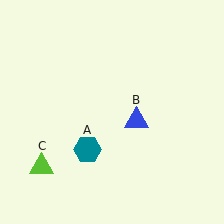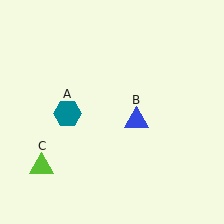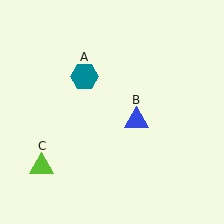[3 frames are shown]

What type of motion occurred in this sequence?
The teal hexagon (object A) rotated clockwise around the center of the scene.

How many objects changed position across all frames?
1 object changed position: teal hexagon (object A).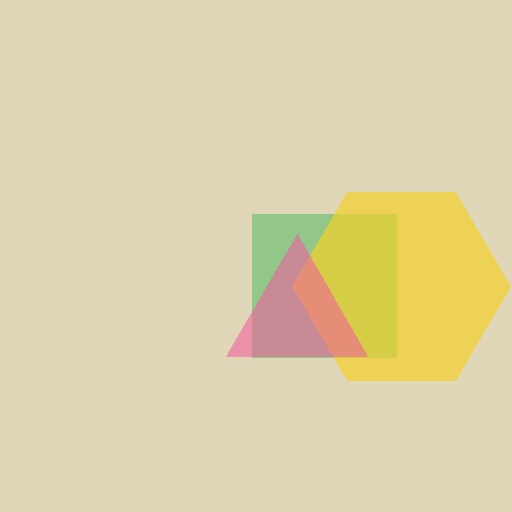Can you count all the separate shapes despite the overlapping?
Yes, there are 3 separate shapes.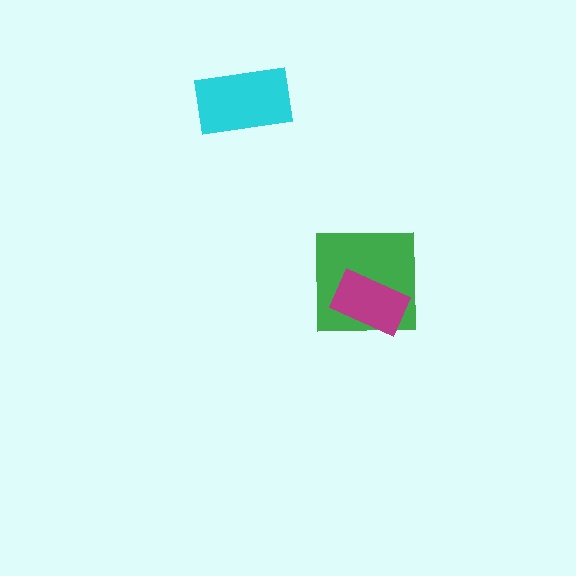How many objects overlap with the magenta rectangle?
1 object overlaps with the magenta rectangle.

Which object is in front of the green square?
The magenta rectangle is in front of the green square.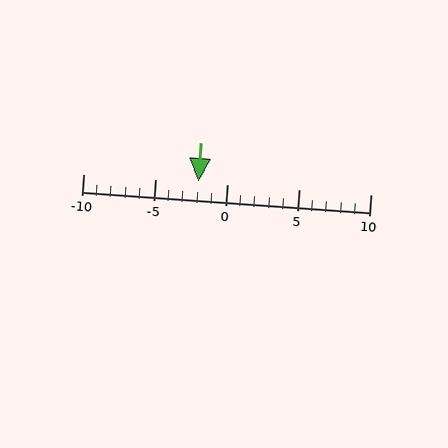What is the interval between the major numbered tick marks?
The major tick marks are spaced 5 units apart.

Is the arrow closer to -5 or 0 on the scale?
The arrow is closer to 0.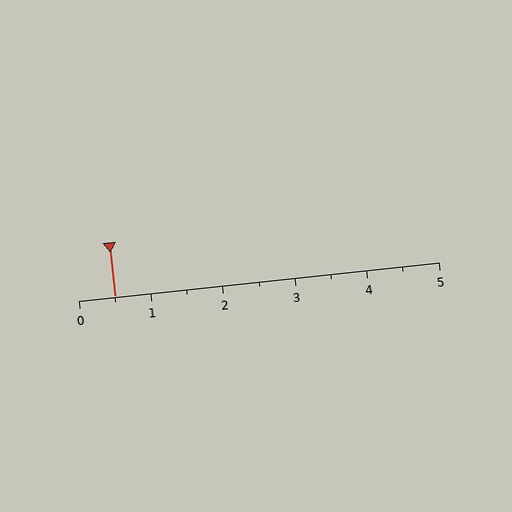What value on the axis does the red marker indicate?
The marker indicates approximately 0.5.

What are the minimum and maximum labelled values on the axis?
The axis runs from 0 to 5.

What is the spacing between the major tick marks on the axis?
The major ticks are spaced 1 apart.